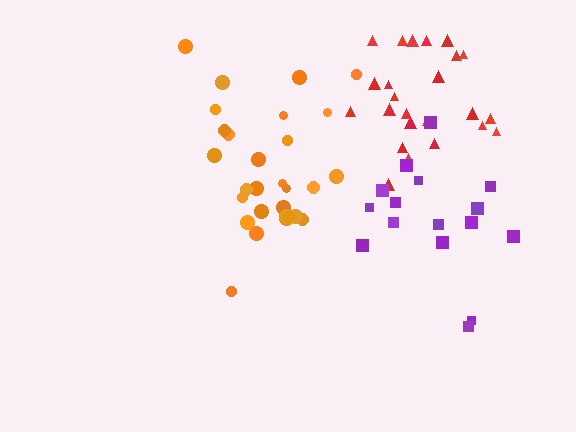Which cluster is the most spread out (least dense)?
Purple.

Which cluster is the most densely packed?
Red.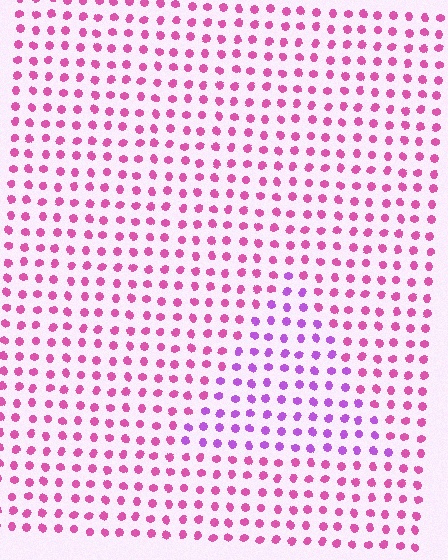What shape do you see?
I see a triangle.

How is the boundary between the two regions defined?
The boundary is defined purely by a slight shift in hue (about 35 degrees). Spacing, size, and orientation are identical on both sides.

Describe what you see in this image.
The image is filled with small pink elements in a uniform arrangement. A triangle-shaped region is visible where the elements are tinted to a slightly different hue, forming a subtle color boundary.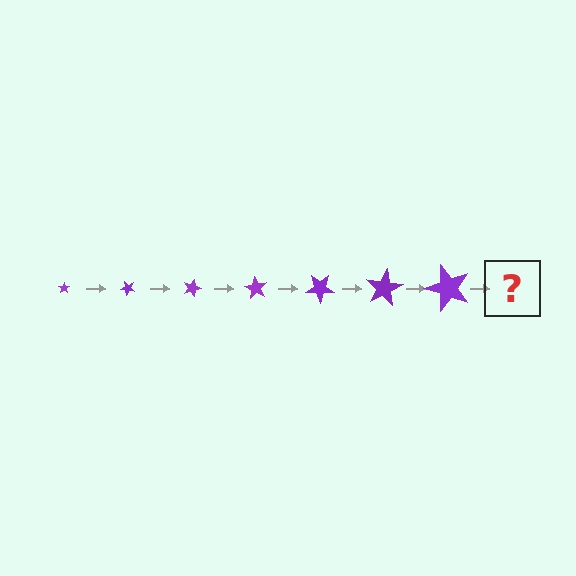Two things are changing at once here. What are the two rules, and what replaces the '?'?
The two rules are that the star grows larger each step and it rotates 45 degrees each step. The '?' should be a star, larger than the previous one and rotated 315 degrees from the start.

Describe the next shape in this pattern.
It should be a star, larger than the previous one and rotated 315 degrees from the start.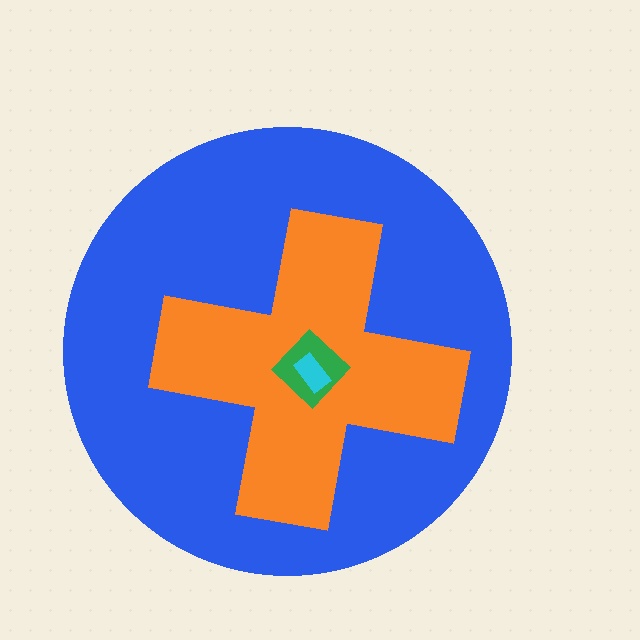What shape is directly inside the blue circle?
The orange cross.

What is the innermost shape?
The cyan rectangle.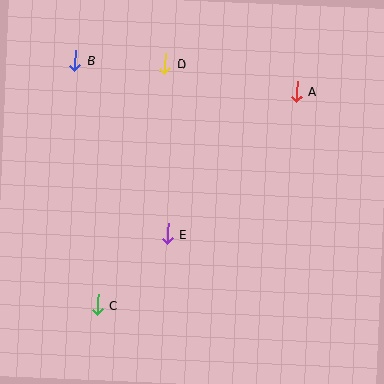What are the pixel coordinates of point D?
Point D is at (165, 63).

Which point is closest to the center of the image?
Point E at (168, 234) is closest to the center.